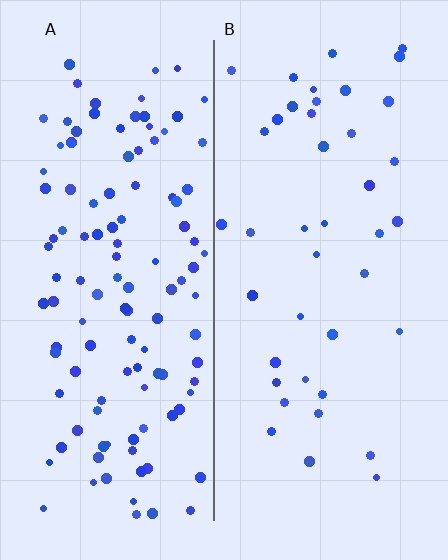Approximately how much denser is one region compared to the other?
Approximately 2.9× — region A over region B.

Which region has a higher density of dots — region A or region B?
A (the left).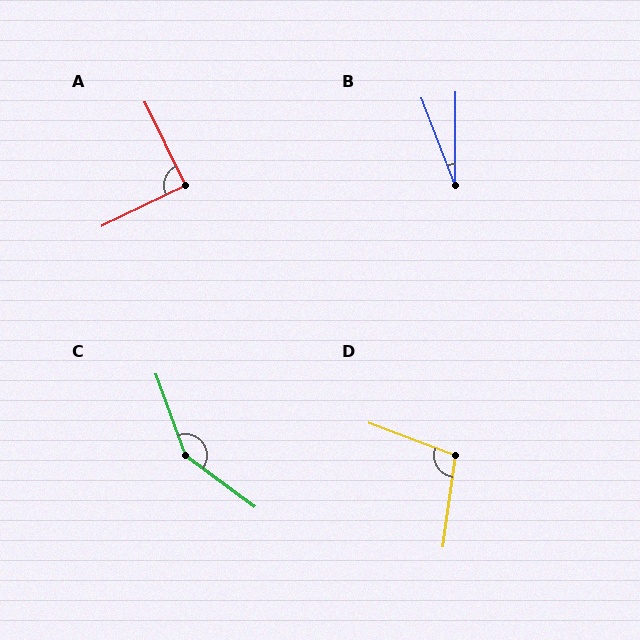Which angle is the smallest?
B, at approximately 22 degrees.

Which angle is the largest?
C, at approximately 147 degrees.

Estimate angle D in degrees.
Approximately 103 degrees.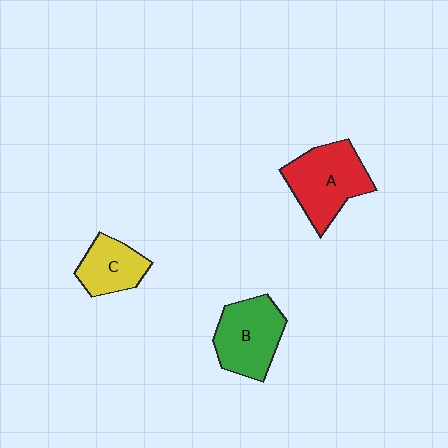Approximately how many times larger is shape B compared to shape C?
Approximately 1.4 times.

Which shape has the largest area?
Shape A (red).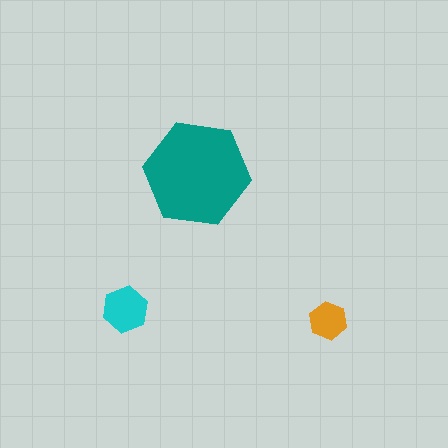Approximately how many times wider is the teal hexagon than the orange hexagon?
About 3 times wider.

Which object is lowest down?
The orange hexagon is bottommost.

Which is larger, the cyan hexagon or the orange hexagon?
The cyan one.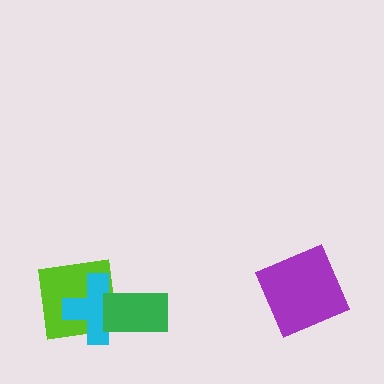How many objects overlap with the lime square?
2 objects overlap with the lime square.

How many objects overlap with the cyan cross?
2 objects overlap with the cyan cross.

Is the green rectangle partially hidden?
No, no other shape covers it.